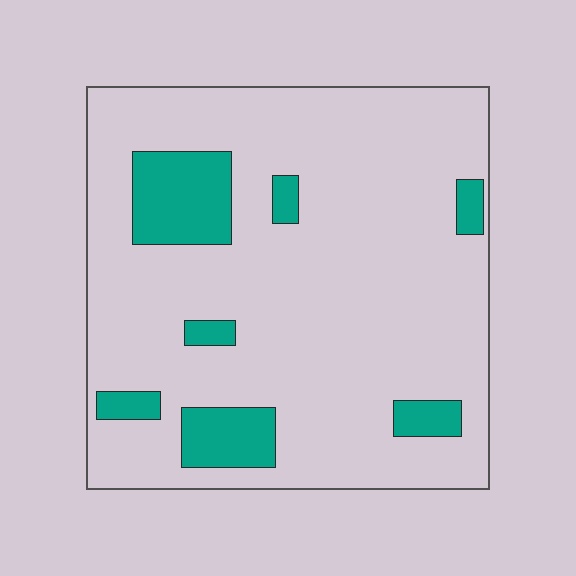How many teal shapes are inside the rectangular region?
7.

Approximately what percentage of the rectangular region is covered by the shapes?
Approximately 15%.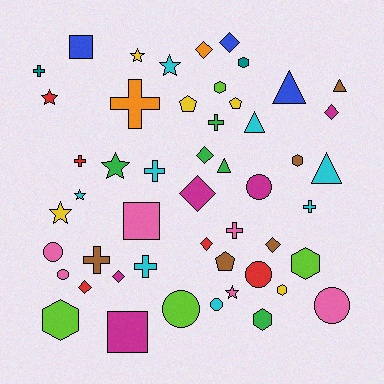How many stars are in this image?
There are 7 stars.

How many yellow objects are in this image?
There are 5 yellow objects.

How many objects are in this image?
There are 50 objects.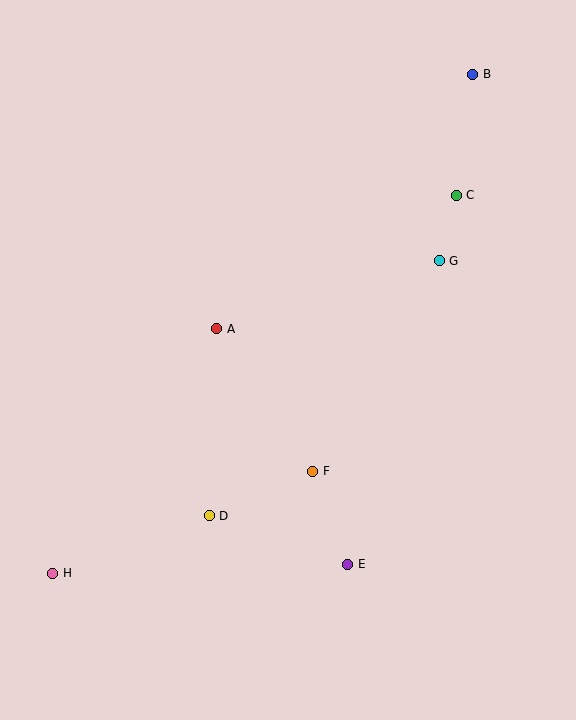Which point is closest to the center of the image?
Point A at (217, 329) is closest to the center.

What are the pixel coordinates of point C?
Point C is at (456, 195).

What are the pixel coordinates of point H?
Point H is at (53, 573).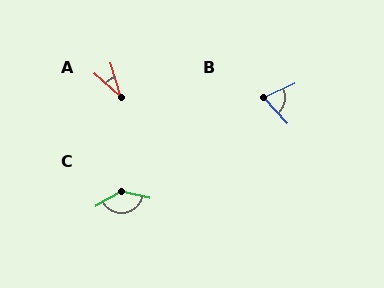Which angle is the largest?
C, at approximately 137 degrees.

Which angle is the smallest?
A, at approximately 32 degrees.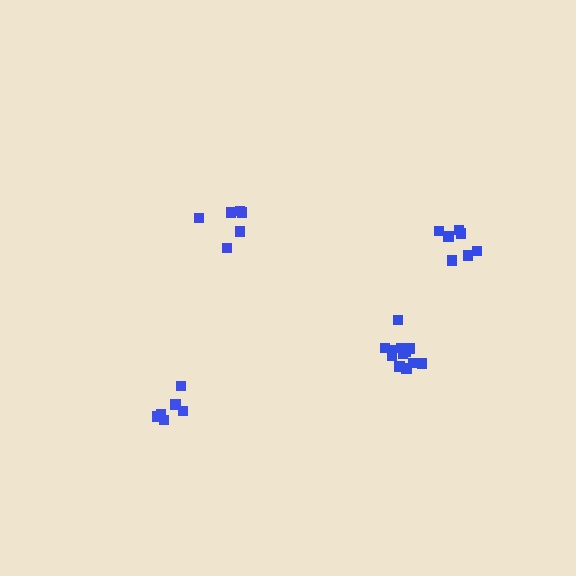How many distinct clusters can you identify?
There are 4 distinct clusters.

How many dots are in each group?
Group 1: 6 dots, Group 2: 6 dots, Group 3: 7 dots, Group 4: 12 dots (31 total).